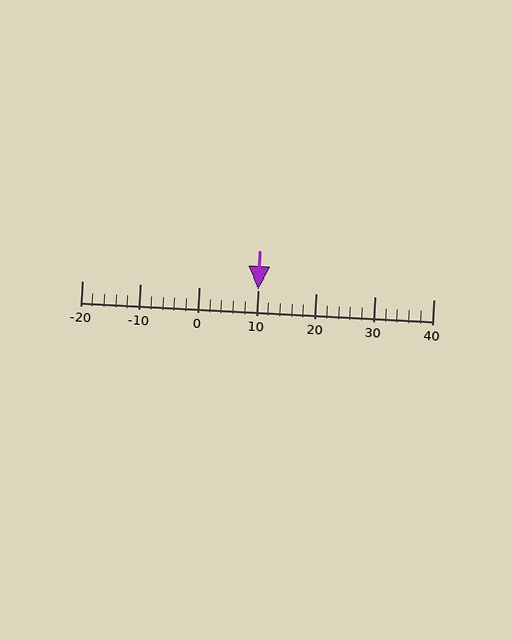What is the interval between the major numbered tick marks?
The major tick marks are spaced 10 units apart.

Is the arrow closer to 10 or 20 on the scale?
The arrow is closer to 10.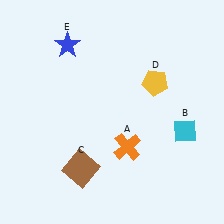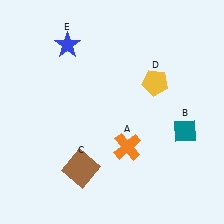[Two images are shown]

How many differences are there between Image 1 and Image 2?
There is 1 difference between the two images.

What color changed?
The diamond (B) changed from cyan in Image 1 to teal in Image 2.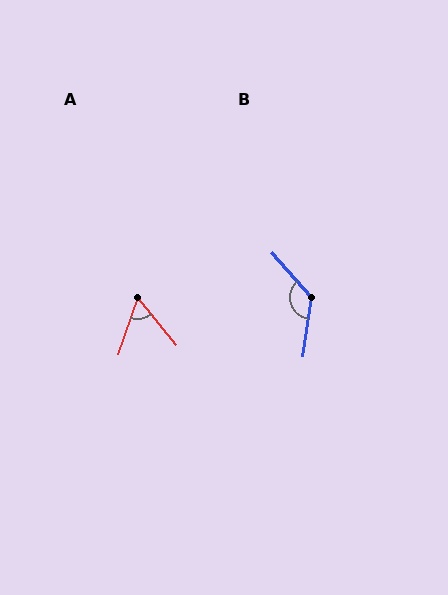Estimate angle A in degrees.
Approximately 58 degrees.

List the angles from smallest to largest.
A (58°), B (130°).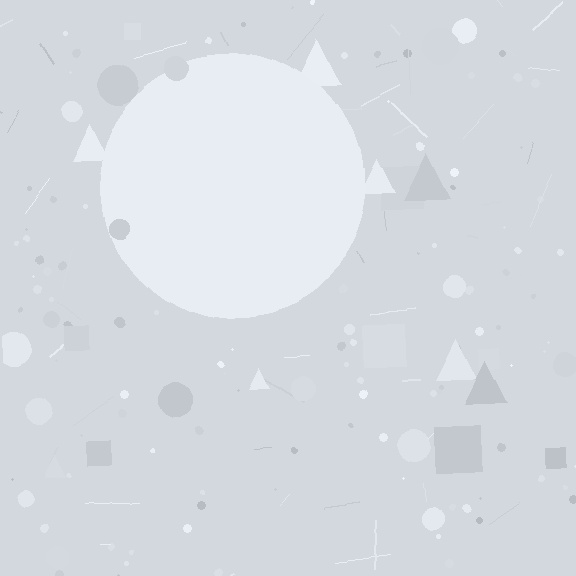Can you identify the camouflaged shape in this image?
The camouflaged shape is a circle.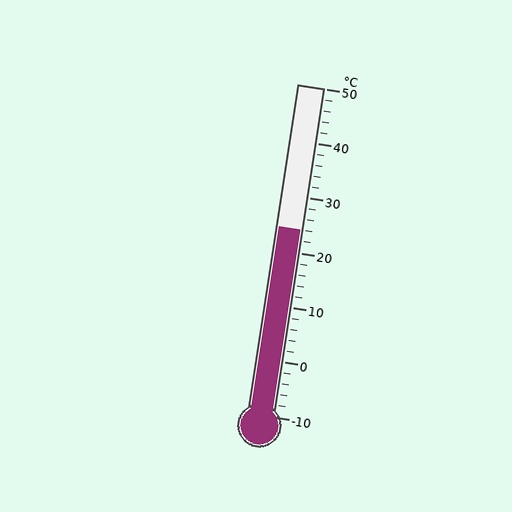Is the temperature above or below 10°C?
The temperature is above 10°C.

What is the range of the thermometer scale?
The thermometer scale ranges from -10°C to 50°C.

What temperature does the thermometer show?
The thermometer shows approximately 24°C.